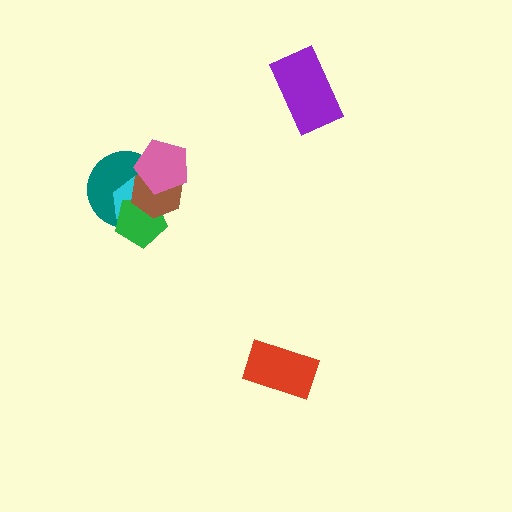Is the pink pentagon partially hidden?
No, no other shape covers it.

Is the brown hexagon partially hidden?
Yes, it is partially covered by another shape.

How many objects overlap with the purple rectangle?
0 objects overlap with the purple rectangle.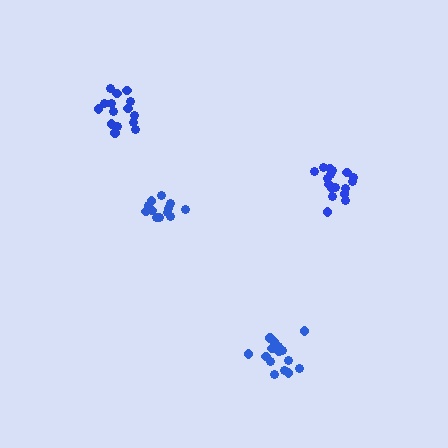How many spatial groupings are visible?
There are 4 spatial groupings.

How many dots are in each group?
Group 1: 13 dots, Group 2: 17 dots, Group 3: 16 dots, Group 4: 15 dots (61 total).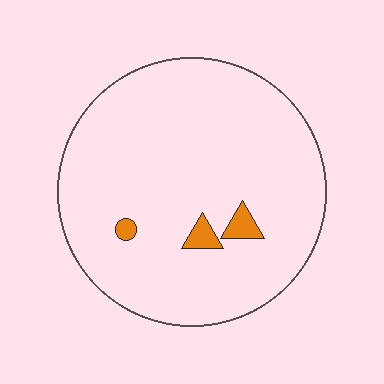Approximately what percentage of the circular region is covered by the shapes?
Approximately 5%.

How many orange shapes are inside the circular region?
3.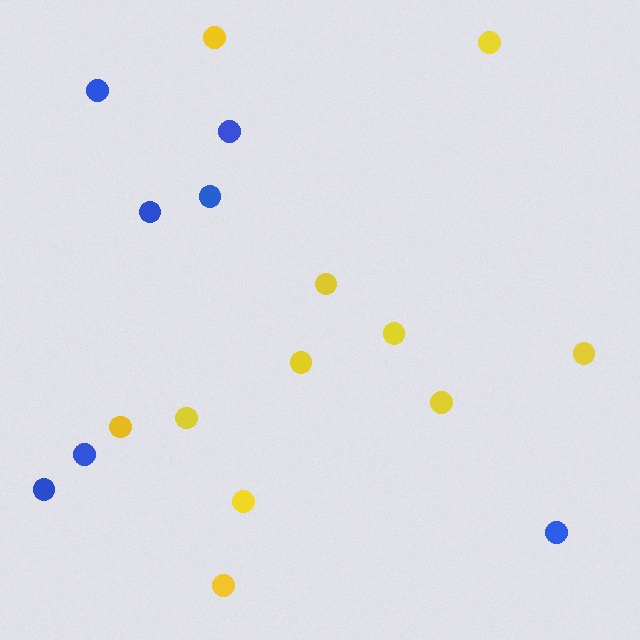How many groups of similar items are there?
There are 2 groups: one group of yellow circles (11) and one group of blue circles (7).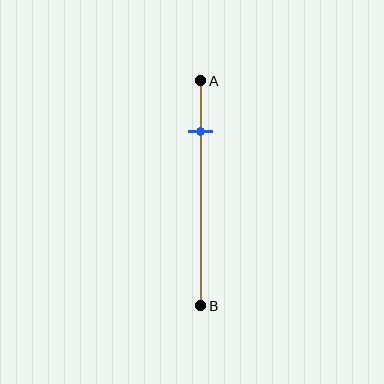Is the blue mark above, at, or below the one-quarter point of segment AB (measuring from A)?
The blue mark is approximately at the one-quarter point of segment AB.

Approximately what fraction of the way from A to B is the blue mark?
The blue mark is approximately 20% of the way from A to B.